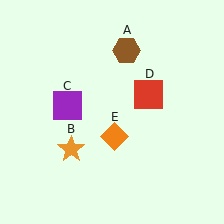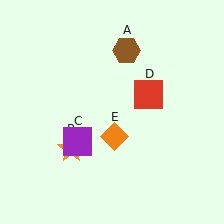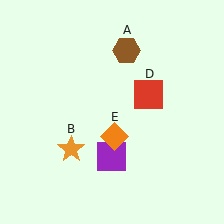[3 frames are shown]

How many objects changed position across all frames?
1 object changed position: purple square (object C).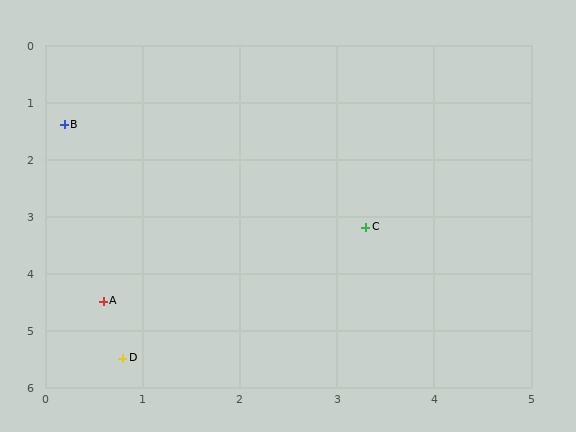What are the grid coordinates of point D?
Point D is at approximately (0.8, 5.5).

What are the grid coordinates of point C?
Point C is at approximately (3.3, 3.2).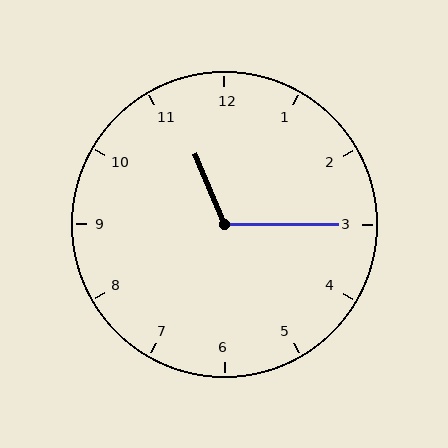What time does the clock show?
11:15.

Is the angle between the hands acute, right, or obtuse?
It is obtuse.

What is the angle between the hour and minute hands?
Approximately 112 degrees.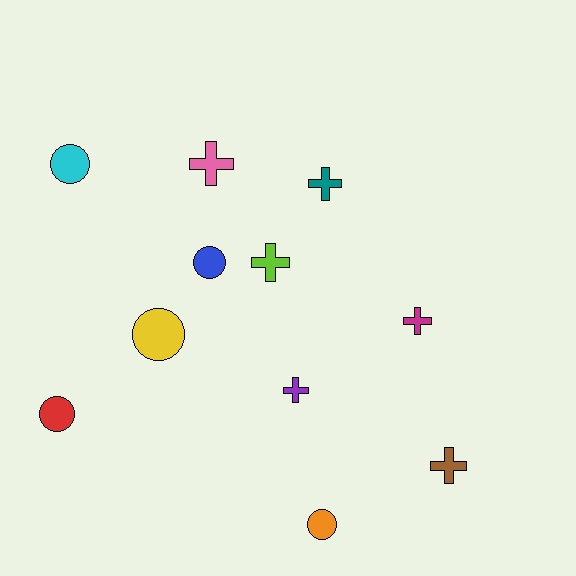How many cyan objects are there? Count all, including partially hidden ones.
There is 1 cyan object.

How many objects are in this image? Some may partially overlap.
There are 11 objects.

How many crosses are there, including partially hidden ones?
There are 6 crosses.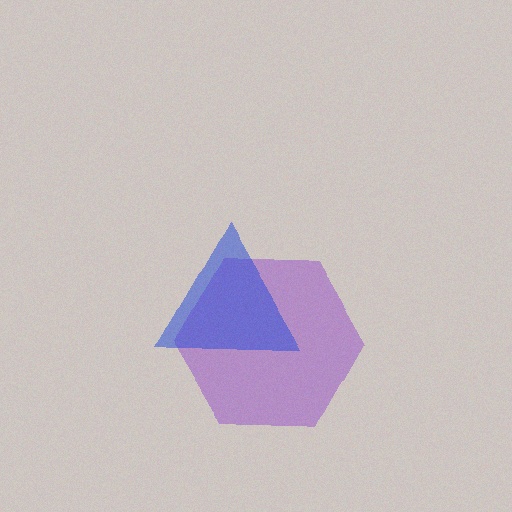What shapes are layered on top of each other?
The layered shapes are: a purple hexagon, a blue triangle.